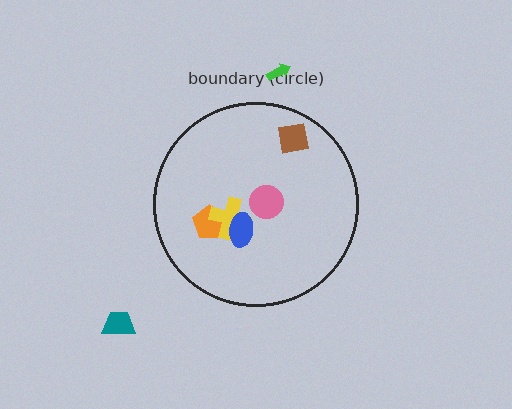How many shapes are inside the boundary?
5 inside, 2 outside.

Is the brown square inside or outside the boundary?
Inside.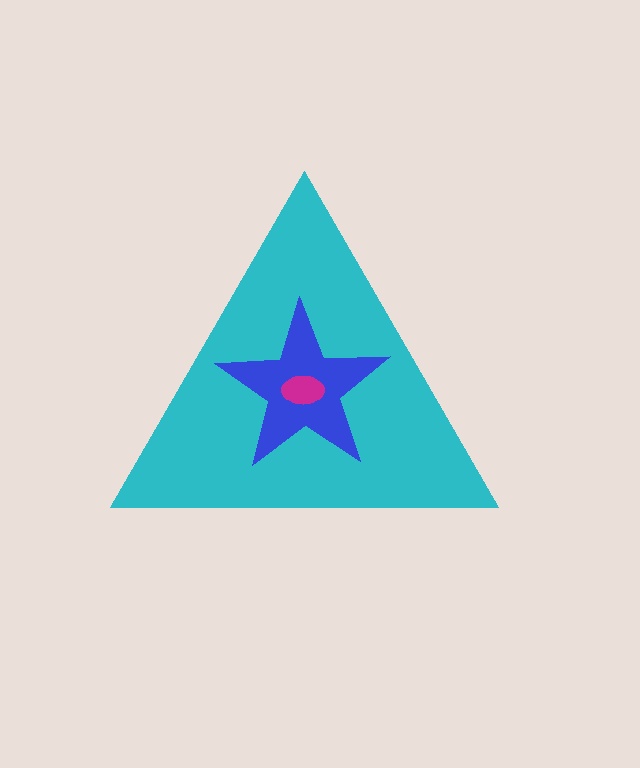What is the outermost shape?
The cyan triangle.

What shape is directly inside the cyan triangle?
The blue star.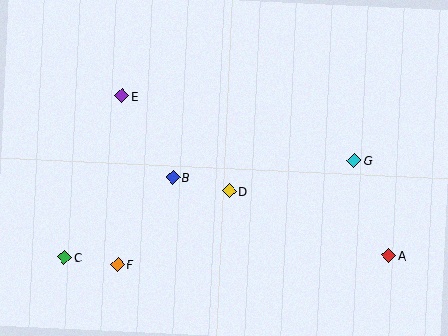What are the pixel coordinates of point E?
Point E is at (122, 96).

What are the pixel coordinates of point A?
Point A is at (389, 255).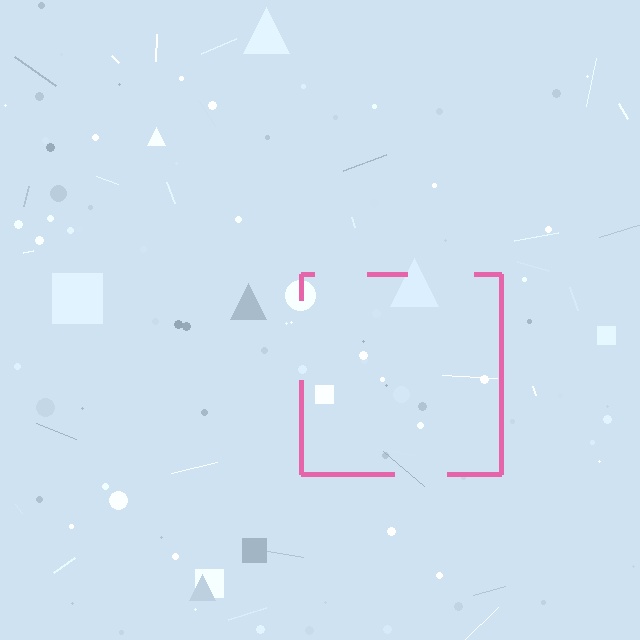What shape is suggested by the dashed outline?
The dashed outline suggests a square.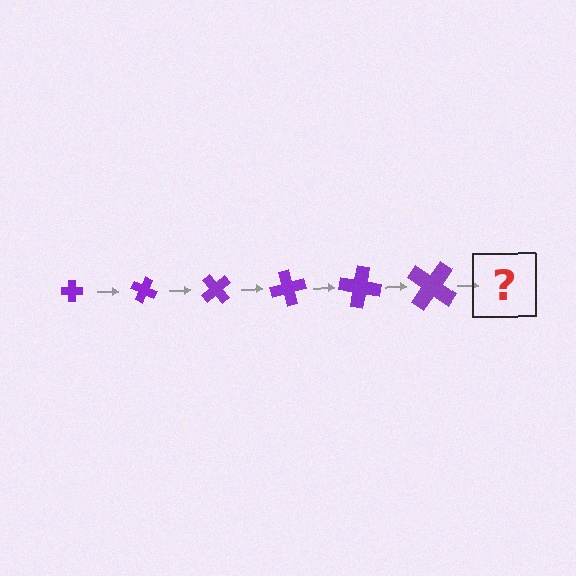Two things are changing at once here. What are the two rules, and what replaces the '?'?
The two rules are that the cross grows larger each step and it rotates 25 degrees each step. The '?' should be a cross, larger than the previous one and rotated 150 degrees from the start.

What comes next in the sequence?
The next element should be a cross, larger than the previous one and rotated 150 degrees from the start.